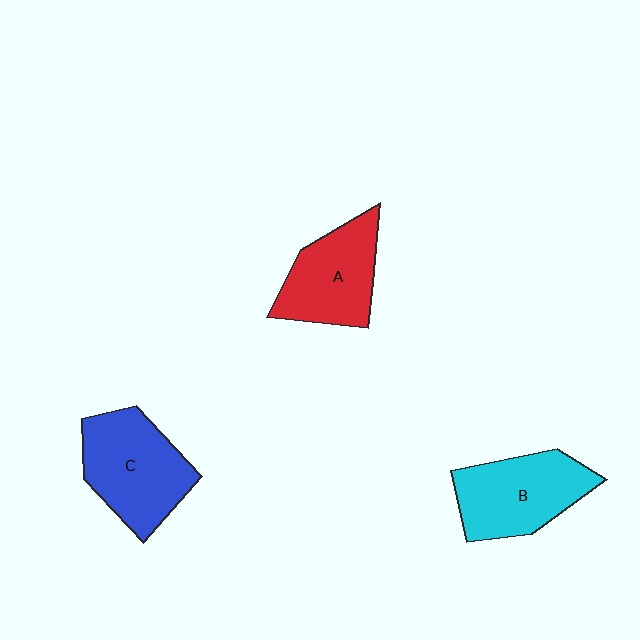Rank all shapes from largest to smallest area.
From largest to smallest: C (blue), B (cyan), A (red).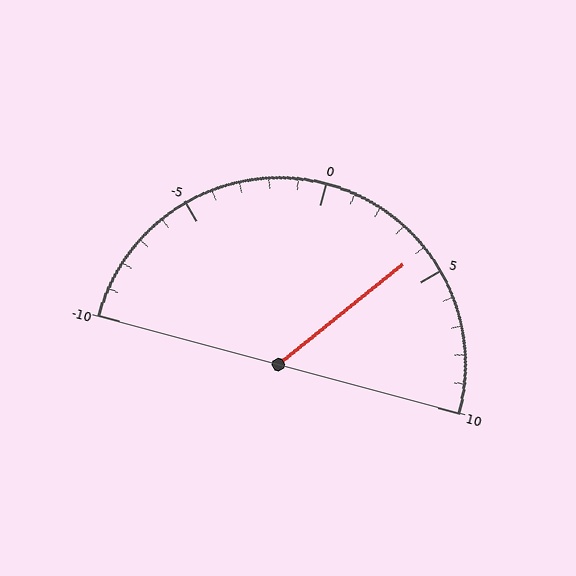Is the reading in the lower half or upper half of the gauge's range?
The reading is in the upper half of the range (-10 to 10).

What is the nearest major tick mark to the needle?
The nearest major tick mark is 5.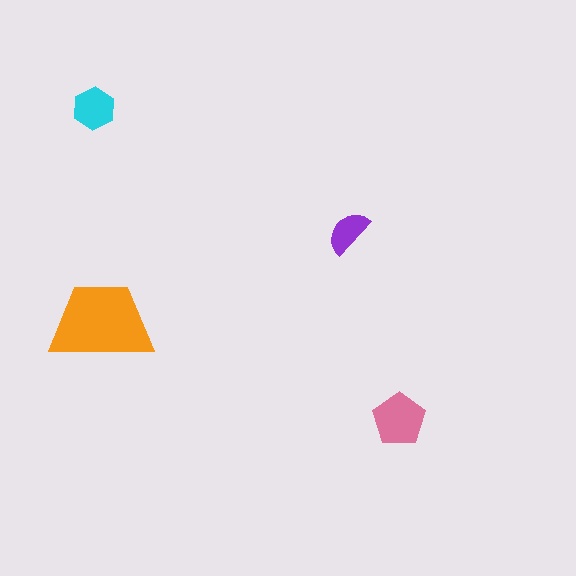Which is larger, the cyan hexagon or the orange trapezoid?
The orange trapezoid.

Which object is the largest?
The orange trapezoid.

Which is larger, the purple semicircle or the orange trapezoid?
The orange trapezoid.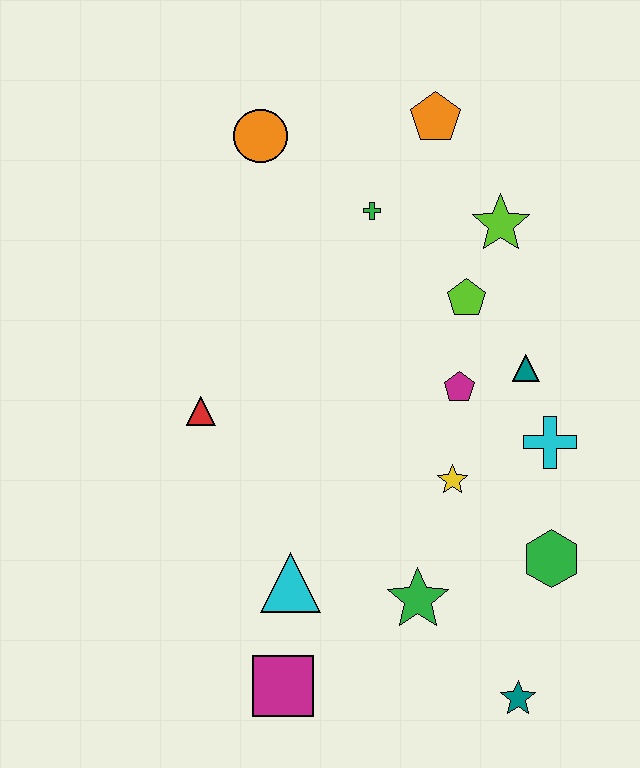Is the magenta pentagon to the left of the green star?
No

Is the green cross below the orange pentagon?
Yes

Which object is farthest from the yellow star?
The orange circle is farthest from the yellow star.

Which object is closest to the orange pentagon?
The green cross is closest to the orange pentagon.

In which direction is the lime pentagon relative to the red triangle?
The lime pentagon is to the right of the red triangle.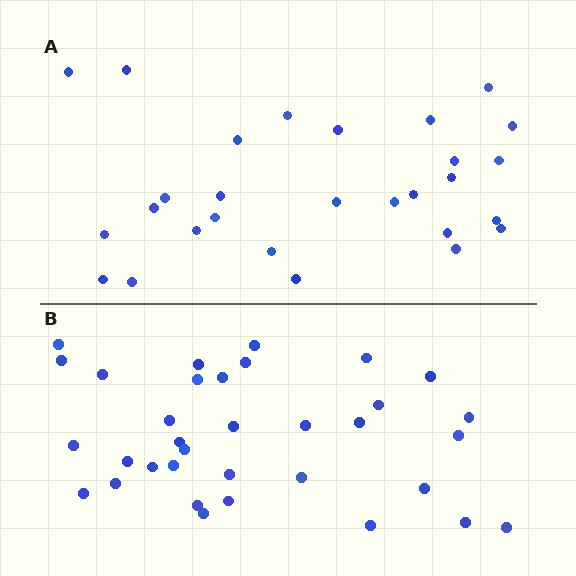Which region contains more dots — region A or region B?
Region B (the bottom region) has more dots.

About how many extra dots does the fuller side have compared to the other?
Region B has about 6 more dots than region A.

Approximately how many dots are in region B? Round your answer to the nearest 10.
About 30 dots. (The exact count is 34, which rounds to 30.)